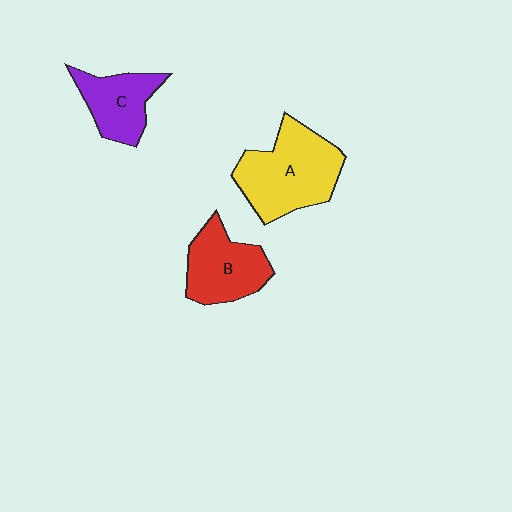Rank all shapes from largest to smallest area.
From largest to smallest: A (yellow), B (red), C (purple).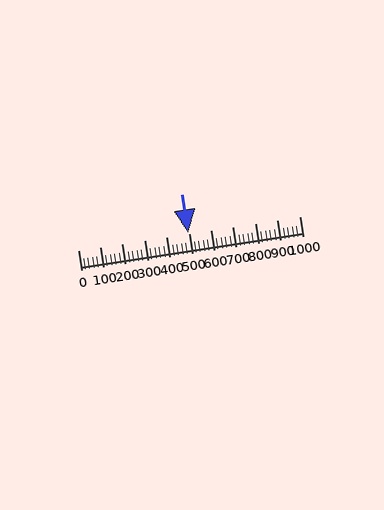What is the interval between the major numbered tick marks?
The major tick marks are spaced 100 units apart.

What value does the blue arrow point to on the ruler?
The blue arrow points to approximately 497.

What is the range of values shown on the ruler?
The ruler shows values from 0 to 1000.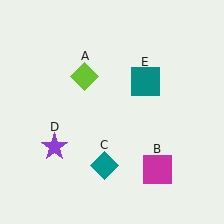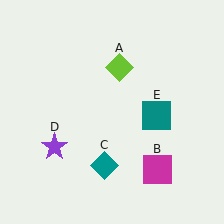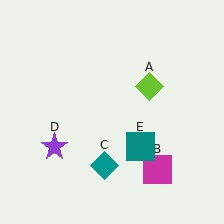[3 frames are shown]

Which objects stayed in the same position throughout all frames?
Magenta square (object B) and teal diamond (object C) and purple star (object D) remained stationary.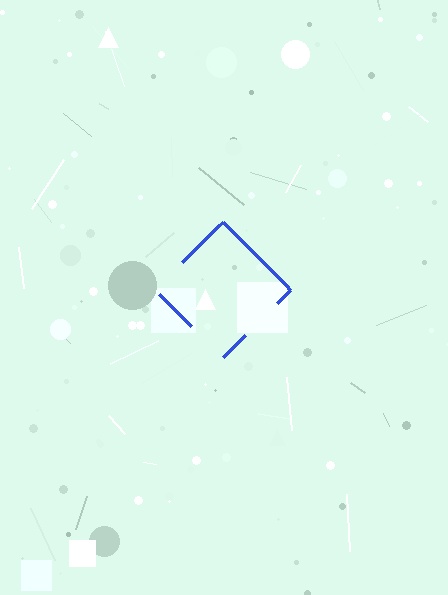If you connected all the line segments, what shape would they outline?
They would outline a diamond.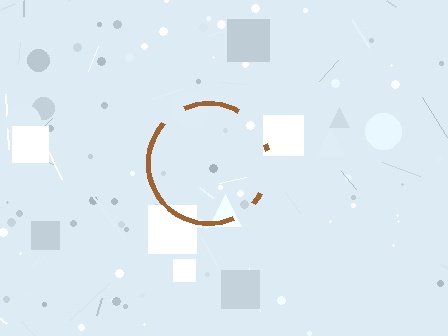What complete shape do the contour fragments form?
The contour fragments form a circle.